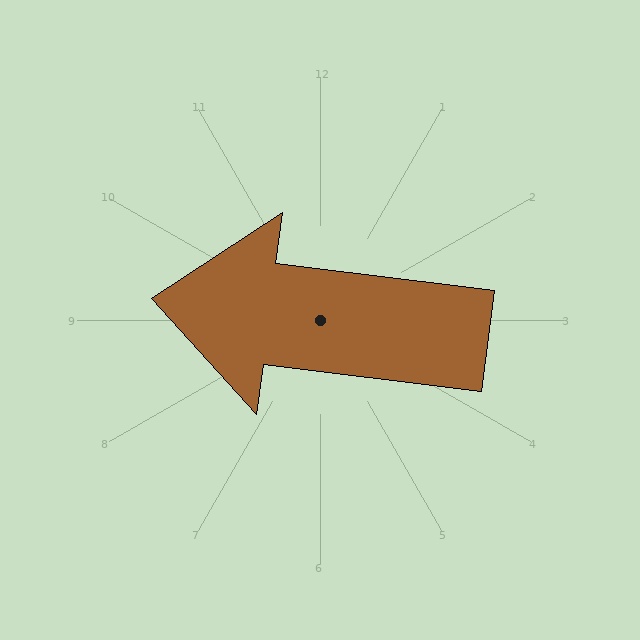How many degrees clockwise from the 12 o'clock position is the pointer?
Approximately 277 degrees.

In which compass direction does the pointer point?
West.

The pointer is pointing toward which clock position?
Roughly 9 o'clock.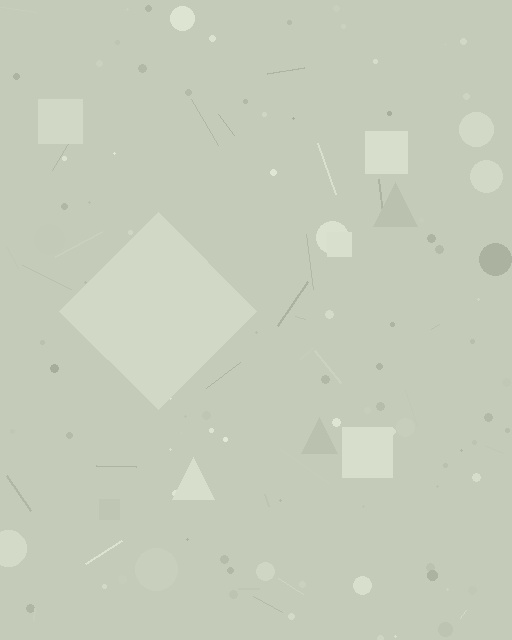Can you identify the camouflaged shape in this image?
The camouflaged shape is a diamond.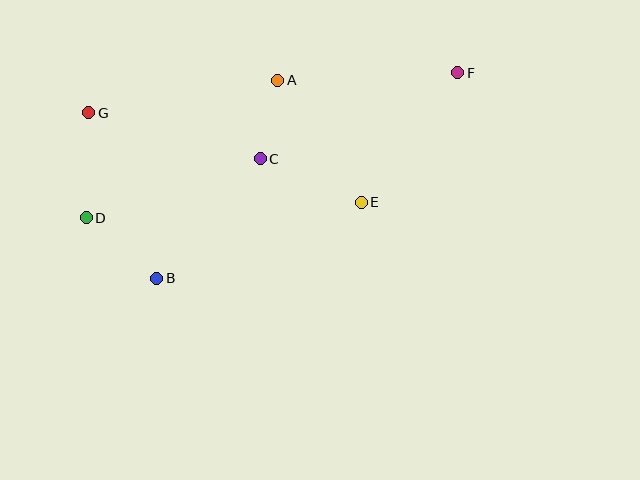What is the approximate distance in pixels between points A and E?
The distance between A and E is approximately 148 pixels.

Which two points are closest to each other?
Points A and C are closest to each other.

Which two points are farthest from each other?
Points D and F are farthest from each other.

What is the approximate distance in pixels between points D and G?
The distance between D and G is approximately 105 pixels.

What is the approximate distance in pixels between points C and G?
The distance between C and G is approximately 177 pixels.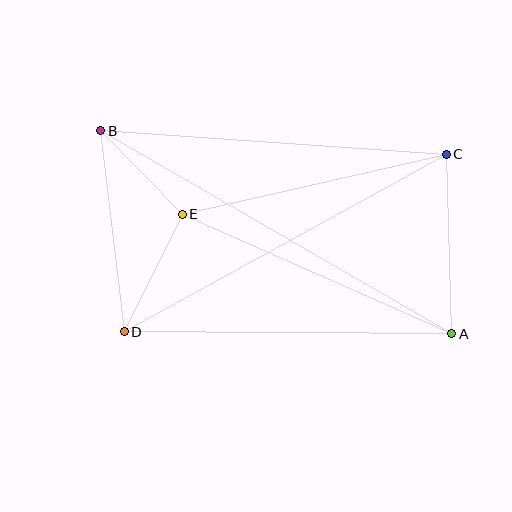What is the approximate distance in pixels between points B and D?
The distance between B and D is approximately 202 pixels.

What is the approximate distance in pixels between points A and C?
The distance between A and C is approximately 180 pixels.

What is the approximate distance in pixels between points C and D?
The distance between C and D is approximately 368 pixels.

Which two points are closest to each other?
Points B and E are closest to each other.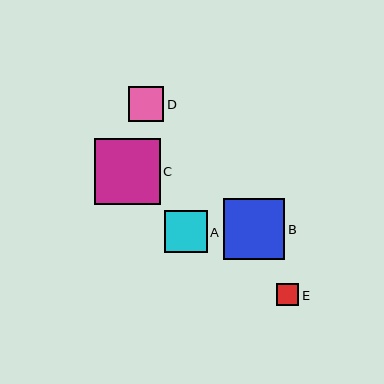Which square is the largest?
Square C is the largest with a size of approximately 66 pixels.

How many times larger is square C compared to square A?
Square C is approximately 1.6 times the size of square A.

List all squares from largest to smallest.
From largest to smallest: C, B, A, D, E.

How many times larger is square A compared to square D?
Square A is approximately 1.2 times the size of square D.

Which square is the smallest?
Square E is the smallest with a size of approximately 22 pixels.